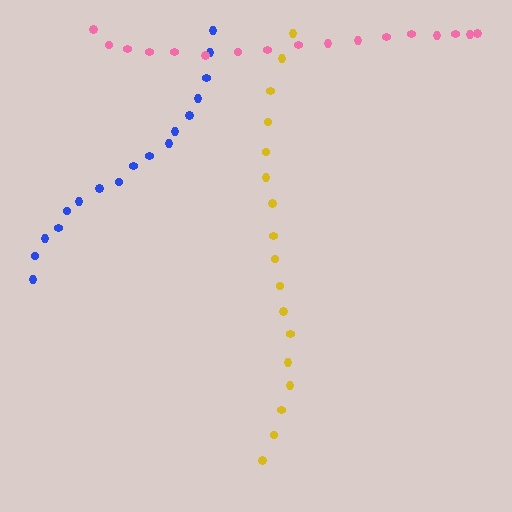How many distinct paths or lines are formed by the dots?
There are 3 distinct paths.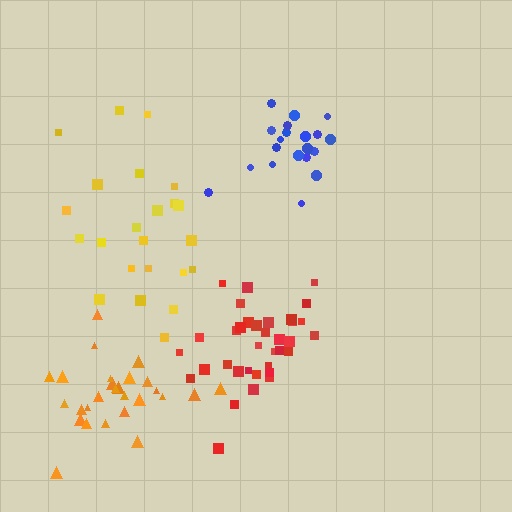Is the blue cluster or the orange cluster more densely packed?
Blue.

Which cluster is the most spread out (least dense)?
Yellow.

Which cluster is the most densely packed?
Red.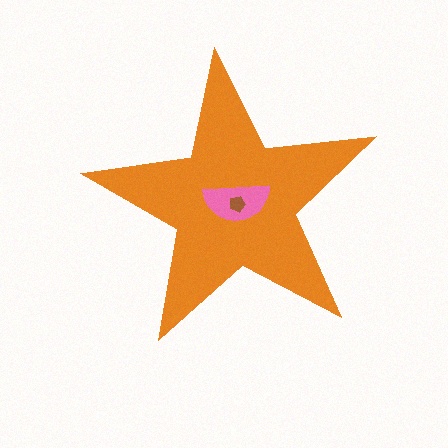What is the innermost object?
The brown pentagon.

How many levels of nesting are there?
3.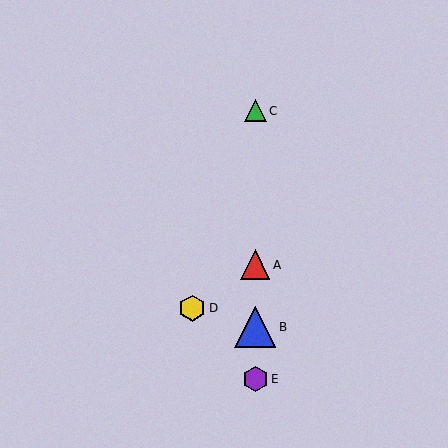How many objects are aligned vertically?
4 objects (A, B, C, E) are aligned vertically.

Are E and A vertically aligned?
Yes, both are at x≈255.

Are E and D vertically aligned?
No, E is at x≈255 and D is at x≈192.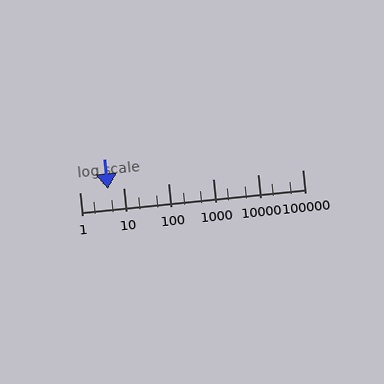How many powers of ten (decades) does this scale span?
The scale spans 5 decades, from 1 to 100000.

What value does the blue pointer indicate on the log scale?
The pointer indicates approximately 4.3.